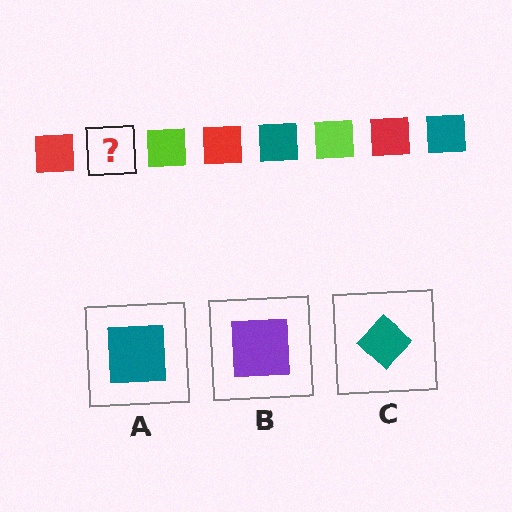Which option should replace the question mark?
Option A.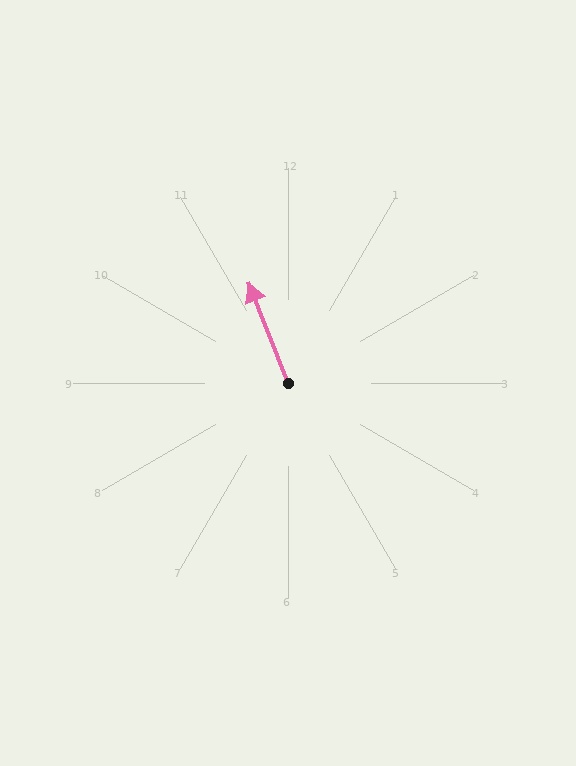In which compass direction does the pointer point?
North.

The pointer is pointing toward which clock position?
Roughly 11 o'clock.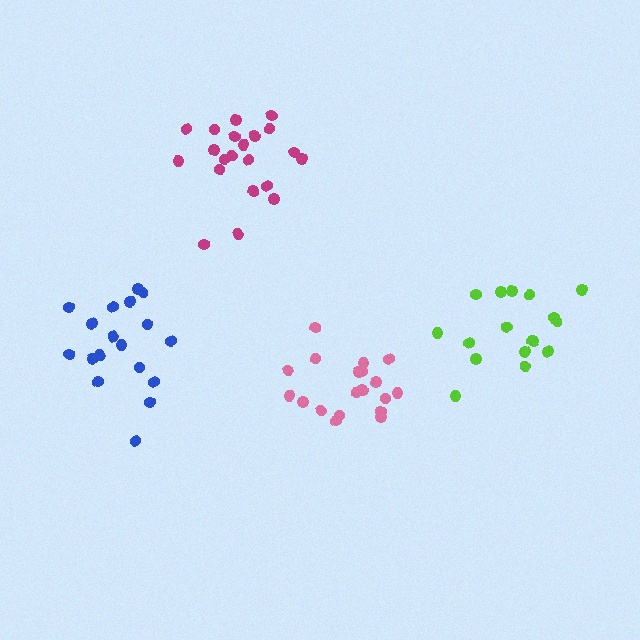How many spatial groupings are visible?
There are 4 spatial groupings.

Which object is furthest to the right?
The lime cluster is rightmost.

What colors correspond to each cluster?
The clusters are colored: lime, blue, pink, magenta.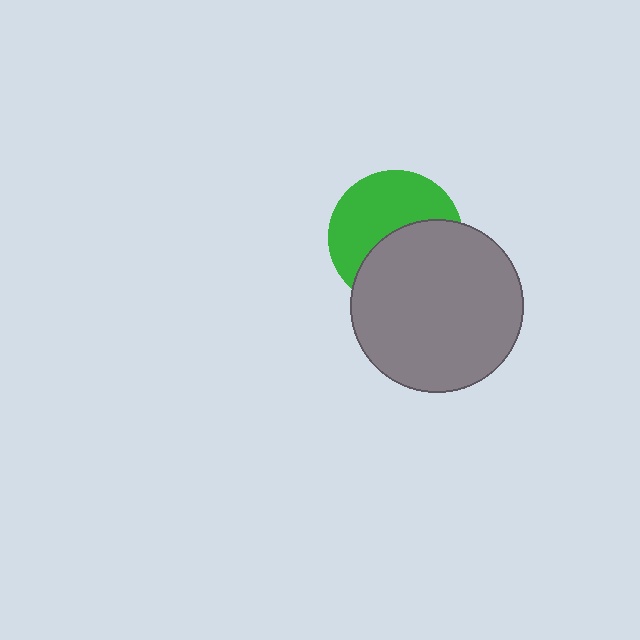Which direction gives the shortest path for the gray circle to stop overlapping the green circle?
Moving down gives the shortest separation.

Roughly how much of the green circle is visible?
About half of it is visible (roughly 52%).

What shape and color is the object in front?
The object in front is a gray circle.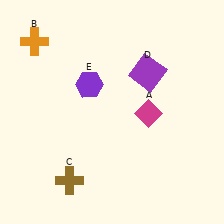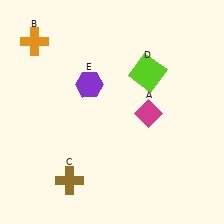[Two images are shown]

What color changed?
The square (D) changed from purple in Image 1 to lime in Image 2.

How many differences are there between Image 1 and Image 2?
There is 1 difference between the two images.